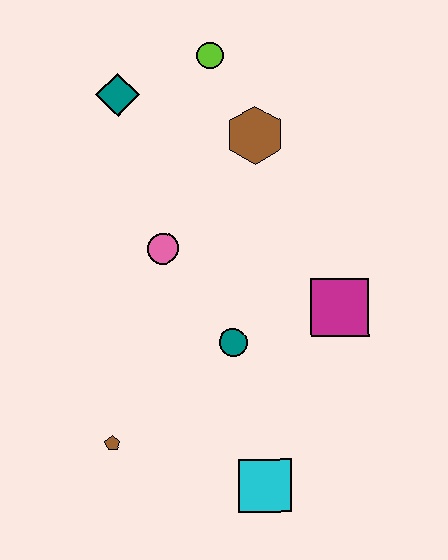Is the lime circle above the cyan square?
Yes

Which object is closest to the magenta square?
The teal circle is closest to the magenta square.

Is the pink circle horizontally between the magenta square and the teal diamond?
Yes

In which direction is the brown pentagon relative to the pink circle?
The brown pentagon is below the pink circle.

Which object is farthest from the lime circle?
The cyan square is farthest from the lime circle.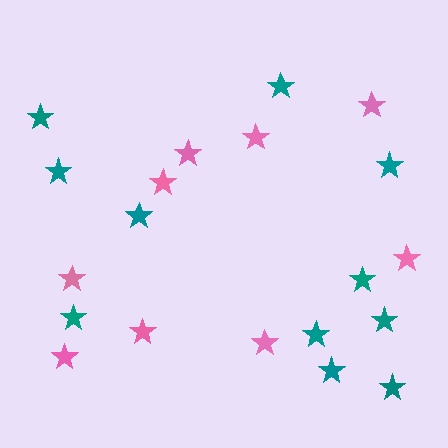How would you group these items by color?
There are 2 groups: one group of pink stars (9) and one group of teal stars (11).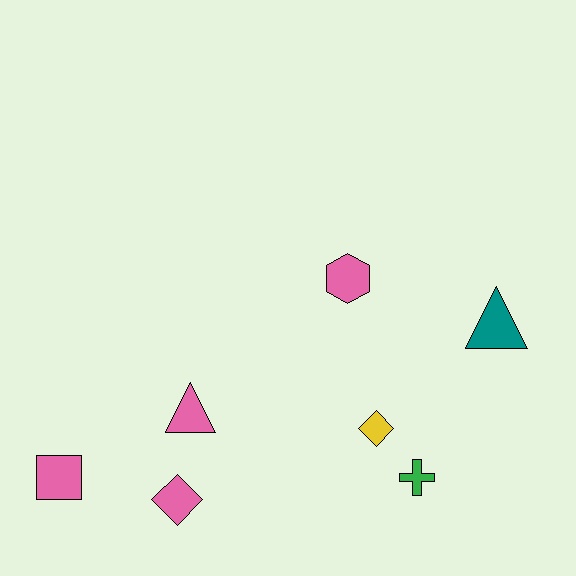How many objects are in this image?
There are 7 objects.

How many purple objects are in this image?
There are no purple objects.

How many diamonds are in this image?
There are 2 diamonds.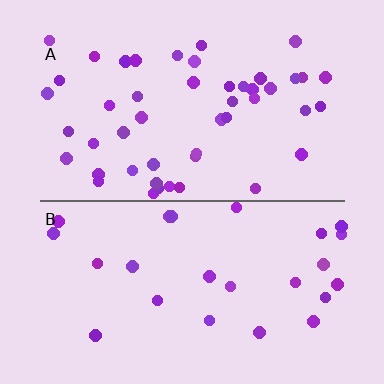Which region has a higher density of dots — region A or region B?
A (the top).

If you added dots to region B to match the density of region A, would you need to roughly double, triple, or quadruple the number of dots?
Approximately double.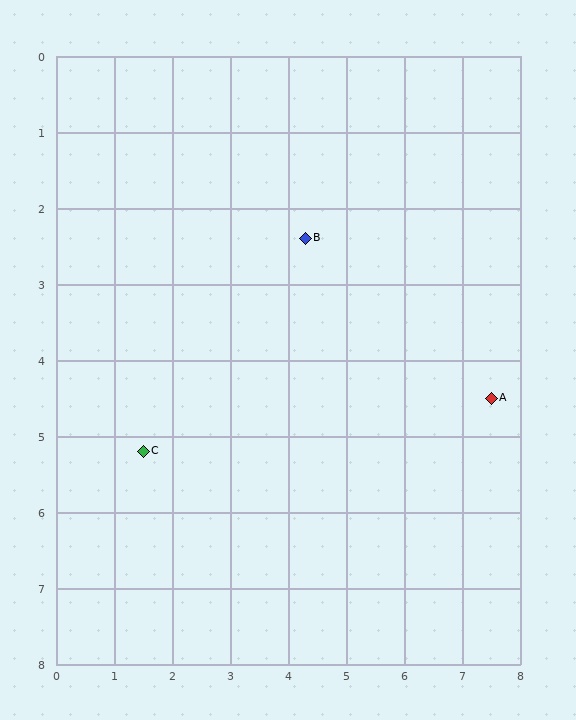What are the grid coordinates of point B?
Point B is at approximately (4.3, 2.4).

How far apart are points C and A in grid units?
Points C and A are about 6.0 grid units apart.